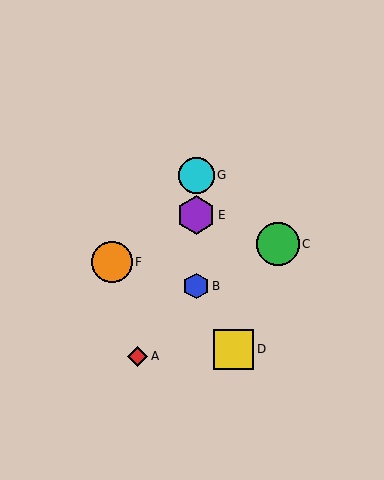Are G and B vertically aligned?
Yes, both are at x≈196.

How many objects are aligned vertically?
3 objects (B, E, G) are aligned vertically.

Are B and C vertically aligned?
No, B is at x≈196 and C is at x≈278.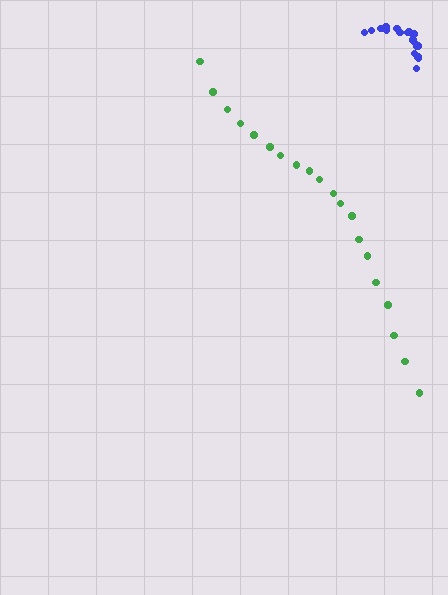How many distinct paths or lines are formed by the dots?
There are 2 distinct paths.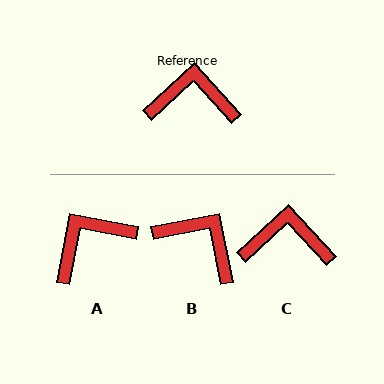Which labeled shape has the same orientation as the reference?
C.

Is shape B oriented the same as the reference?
No, it is off by about 32 degrees.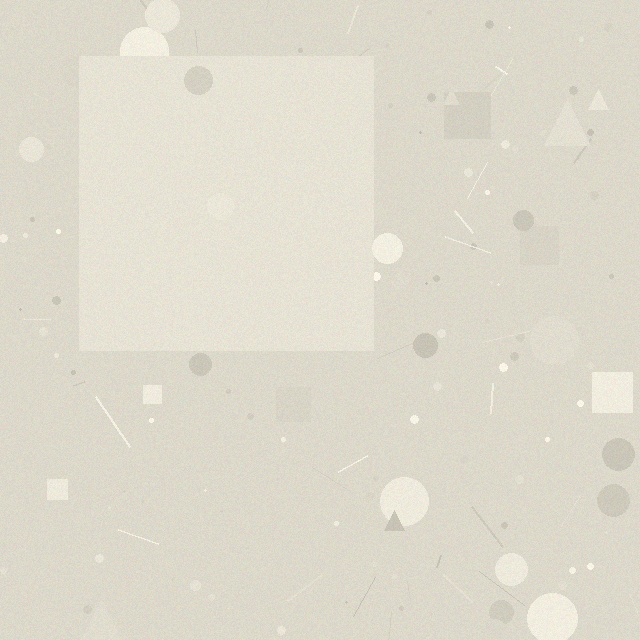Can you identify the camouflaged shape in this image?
The camouflaged shape is a square.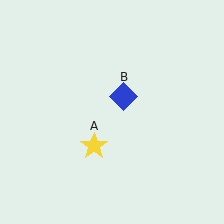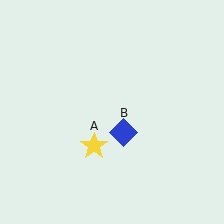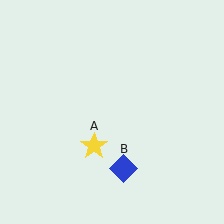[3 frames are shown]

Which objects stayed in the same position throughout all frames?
Yellow star (object A) remained stationary.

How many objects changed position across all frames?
1 object changed position: blue diamond (object B).